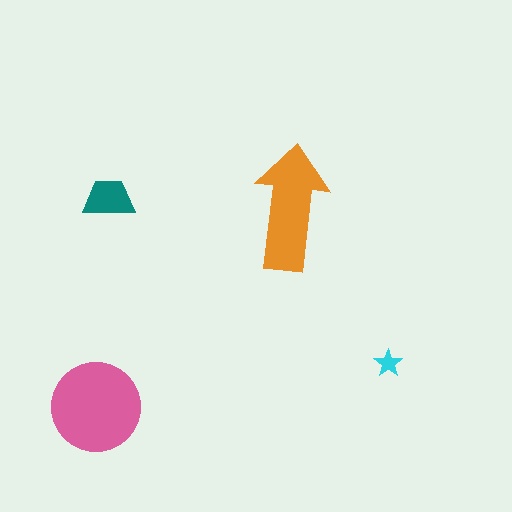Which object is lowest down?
The pink circle is bottommost.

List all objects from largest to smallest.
The pink circle, the orange arrow, the teal trapezoid, the cyan star.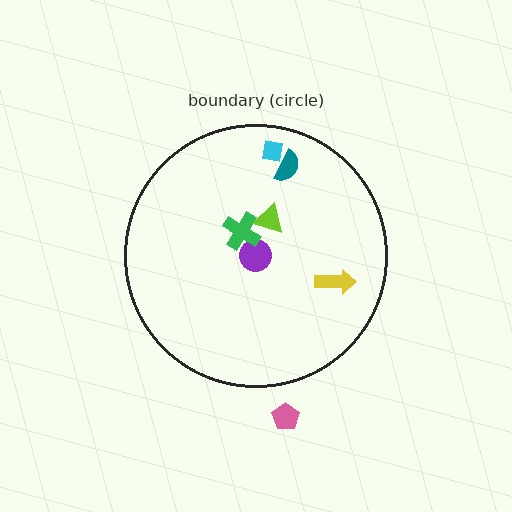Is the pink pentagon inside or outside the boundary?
Outside.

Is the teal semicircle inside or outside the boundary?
Inside.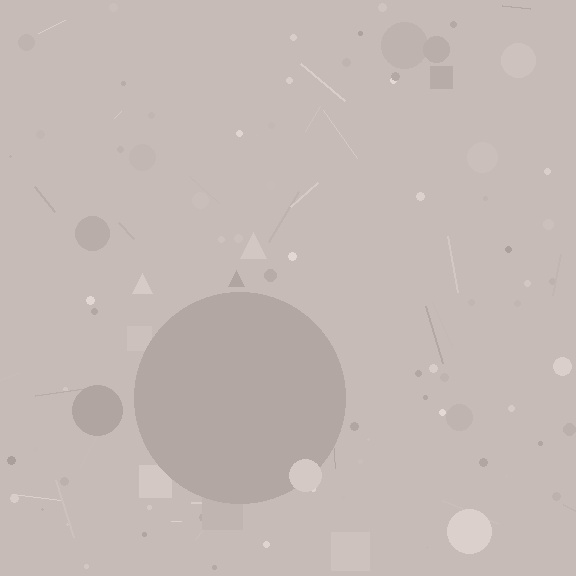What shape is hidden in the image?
A circle is hidden in the image.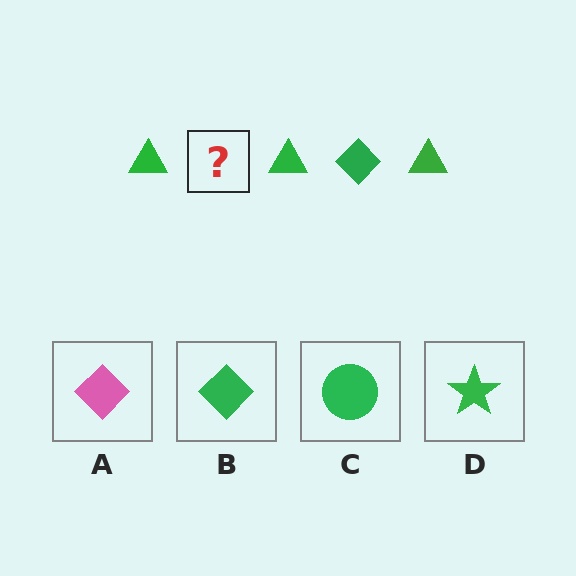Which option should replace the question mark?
Option B.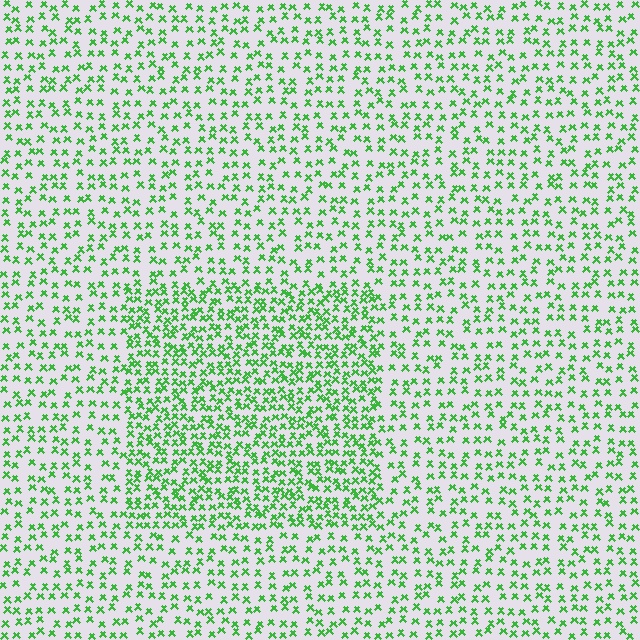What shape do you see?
I see a rectangle.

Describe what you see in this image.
The image contains small green elements arranged at two different densities. A rectangle-shaped region is visible where the elements are more densely packed than the surrounding area.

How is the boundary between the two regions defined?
The boundary is defined by a change in element density (approximately 1.8x ratio). All elements are the same color, size, and shape.